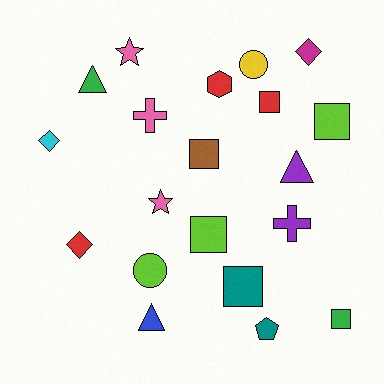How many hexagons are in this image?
There is 1 hexagon.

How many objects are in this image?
There are 20 objects.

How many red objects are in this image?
There are 3 red objects.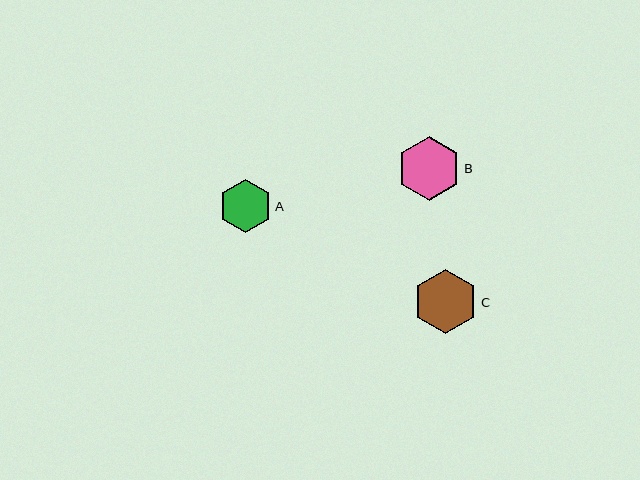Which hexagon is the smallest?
Hexagon A is the smallest with a size of approximately 53 pixels.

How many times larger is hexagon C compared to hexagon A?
Hexagon C is approximately 1.2 times the size of hexagon A.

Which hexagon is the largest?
Hexagon C is the largest with a size of approximately 64 pixels.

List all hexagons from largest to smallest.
From largest to smallest: C, B, A.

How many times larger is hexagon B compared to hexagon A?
Hexagon B is approximately 1.2 times the size of hexagon A.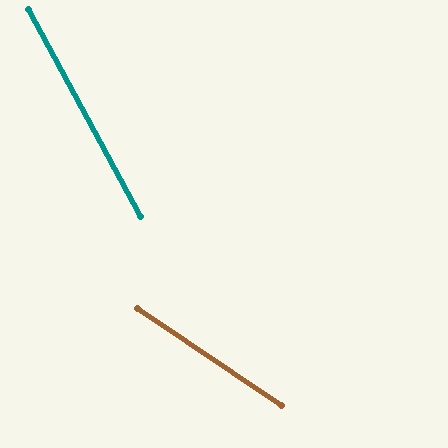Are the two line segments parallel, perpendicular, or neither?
Neither parallel nor perpendicular — they differ by about 27°.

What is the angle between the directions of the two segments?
Approximately 27 degrees.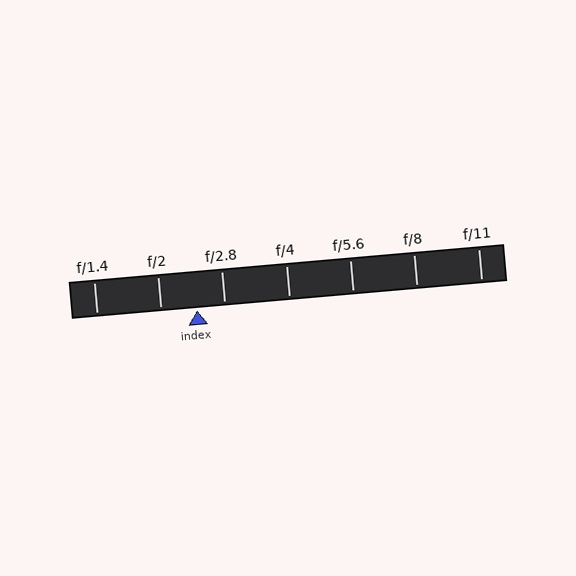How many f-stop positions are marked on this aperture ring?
There are 7 f-stop positions marked.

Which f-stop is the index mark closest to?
The index mark is closest to f/2.8.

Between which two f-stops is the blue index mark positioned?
The index mark is between f/2 and f/2.8.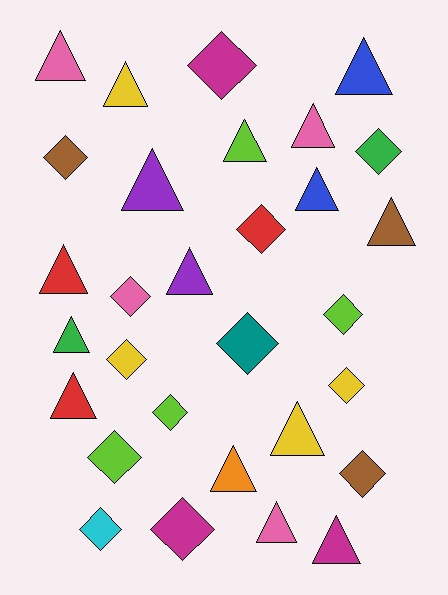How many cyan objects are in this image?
There is 1 cyan object.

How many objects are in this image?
There are 30 objects.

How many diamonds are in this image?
There are 14 diamonds.